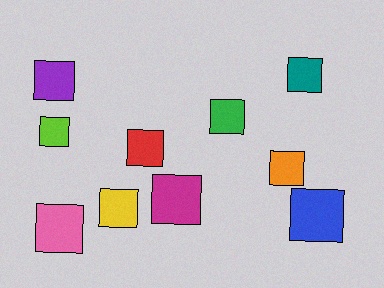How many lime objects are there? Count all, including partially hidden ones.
There is 1 lime object.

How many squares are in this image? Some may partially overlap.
There are 10 squares.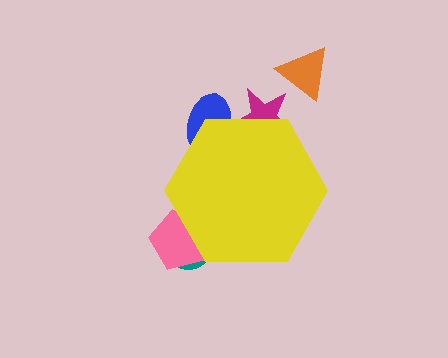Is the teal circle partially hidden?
Yes, the teal circle is partially hidden behind the yellow hexagon.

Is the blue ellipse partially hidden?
Yes, the blue ellipse is partially hidden behind the yellow hexagon.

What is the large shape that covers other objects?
A yellow hexagon.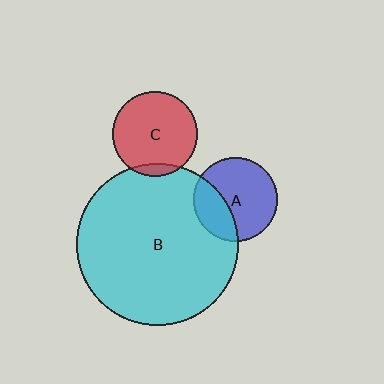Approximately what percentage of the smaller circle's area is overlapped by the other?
Approximately 30%.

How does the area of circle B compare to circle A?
Approximately 3.8 times.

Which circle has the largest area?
Circle B (cyan).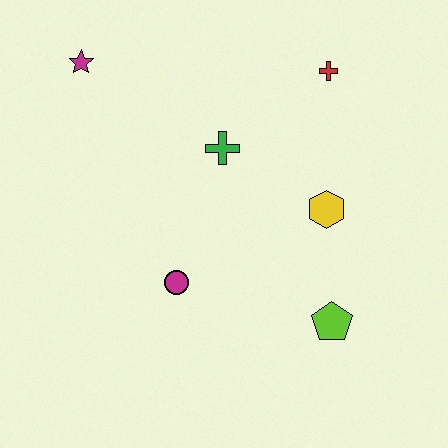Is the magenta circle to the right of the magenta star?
Yes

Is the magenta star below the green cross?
No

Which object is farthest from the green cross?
The lime pentagon is farthest from the green cross.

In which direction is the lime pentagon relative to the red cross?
The lime pentagon is below the red cross.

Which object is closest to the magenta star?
The green cross is closest to the magenta star.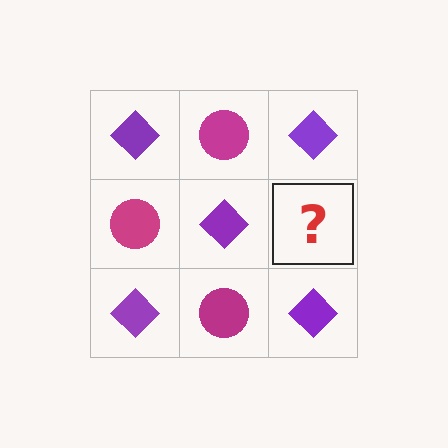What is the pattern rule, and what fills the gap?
The rule is that it alternates purple diamond and magenta circle in a checkerboard pattern. The gap should be filled with a magenta circle.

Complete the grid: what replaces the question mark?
The question mark should be replaced with a magenta circle.